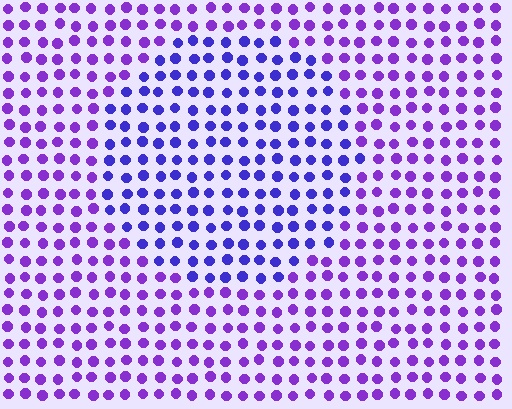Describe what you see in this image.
The image is filled with small purple elements in a uniform arrangement. A circle-shaped region is visible where the elements are tinted to a slightly different hue, forming a subtle color boundary.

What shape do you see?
I see a circle.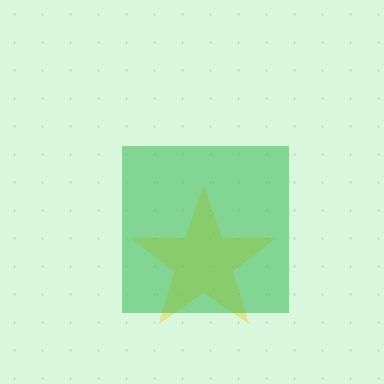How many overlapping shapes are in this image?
There are 2 overlapping shapes in the image.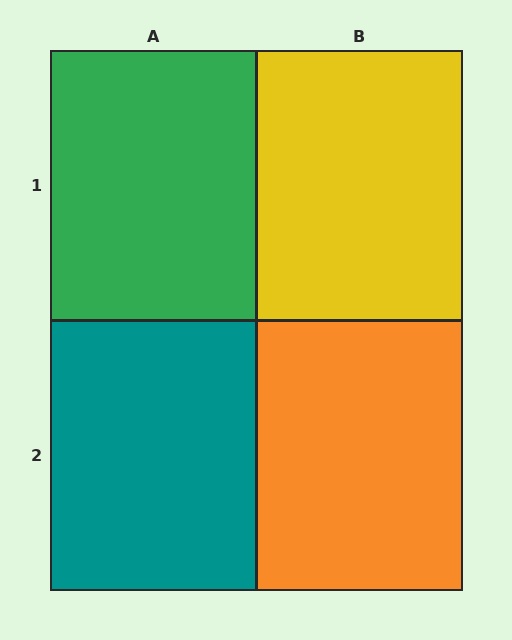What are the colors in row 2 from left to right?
Teal, orange.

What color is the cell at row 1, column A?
Green.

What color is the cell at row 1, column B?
Yellow.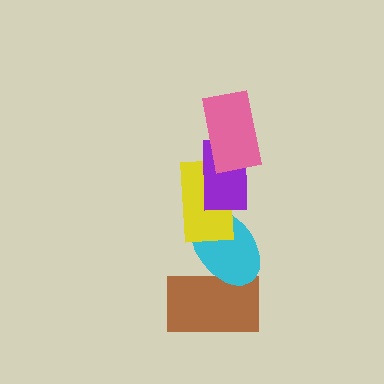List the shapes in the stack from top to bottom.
From top to bottom: the pink rectangle, the purple rectangle, the yellow rectangle, the cyan ellipse, the brown rectangle.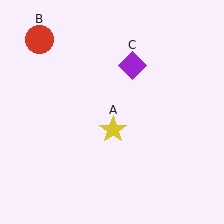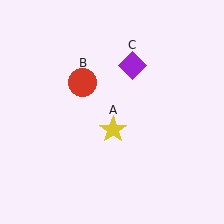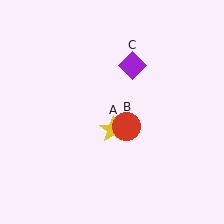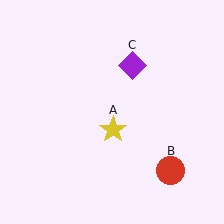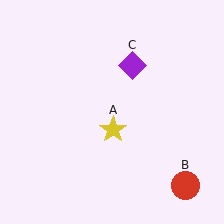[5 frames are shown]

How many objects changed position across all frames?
1 object changed position: red circle (object B).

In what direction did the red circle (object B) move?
The red circle (object B) moved down and to the right.